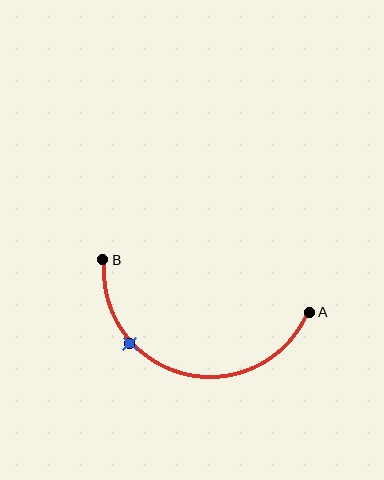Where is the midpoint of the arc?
The arc midpoint is the point on the curve farthest from the straight line joining A and B. It sits below that line.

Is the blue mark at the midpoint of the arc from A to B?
No. The blue mark lies on the arc but is closer to endpoint B. The arc midpoint would be at the point on the curve equidistant along the arc from both A and B.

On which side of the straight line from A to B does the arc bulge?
The arc bulges below the straight line connecting A and B.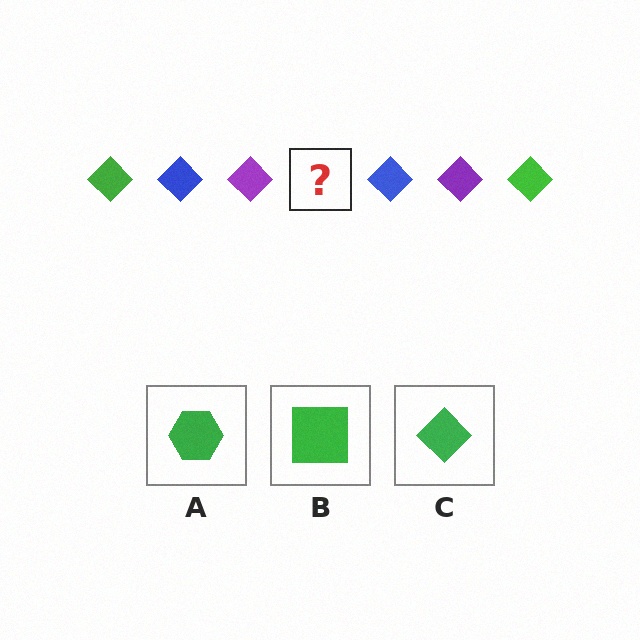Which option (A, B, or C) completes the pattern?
C.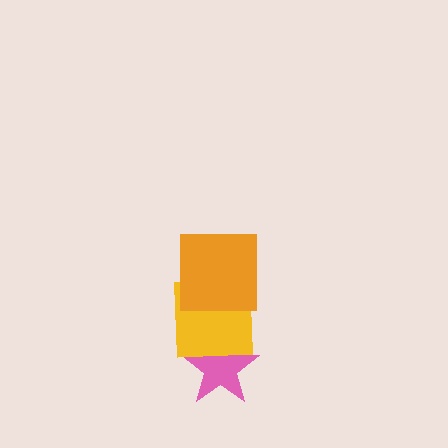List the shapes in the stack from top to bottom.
From top to bottom: the orange square, the yellow square, the pink star.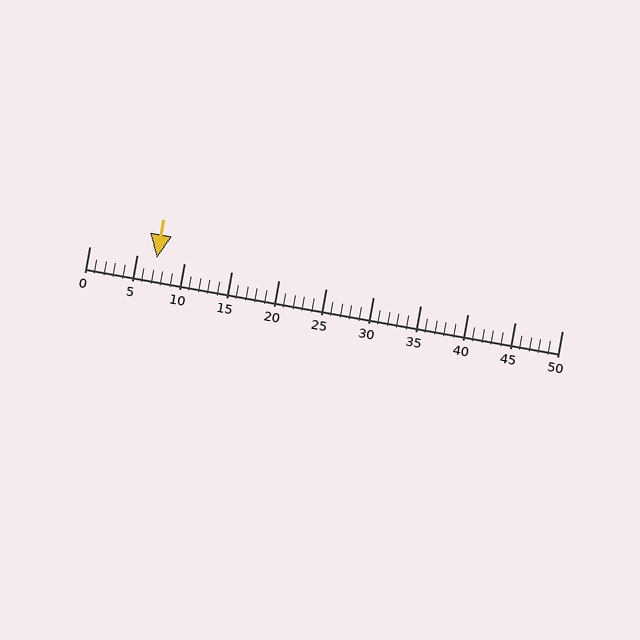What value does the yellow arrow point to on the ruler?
The yellow arrow points to approximately 7.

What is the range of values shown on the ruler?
The ruler shows values from 0 to 50.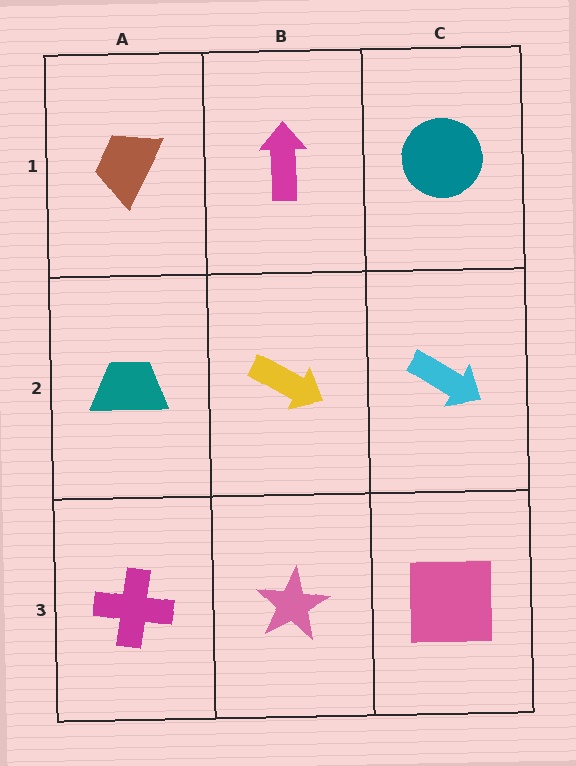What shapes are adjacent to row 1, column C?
A cyan arrow (row 2, column C), a magenta arrow (row 1, column B).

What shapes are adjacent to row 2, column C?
A teal circle (row 1, column C), a pink square (row 3, column C), a yellow arrow (row 2, column B).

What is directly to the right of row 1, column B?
A teal circle.